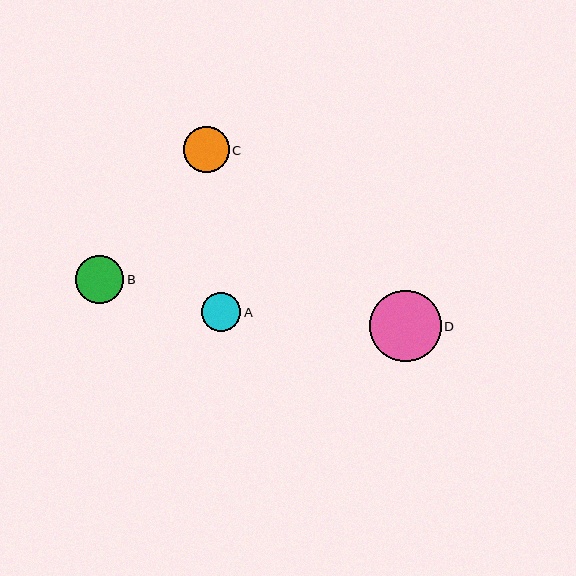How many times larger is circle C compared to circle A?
Circle C is approximately 1.2 times the size of circle A.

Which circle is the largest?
Circle D is the largest with a size of approximately 71 pixels.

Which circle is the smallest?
Circle A is the smallest with a size of approximately 40 pixels.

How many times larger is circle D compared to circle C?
Circle D is approximately 1.5 times the size of circle C.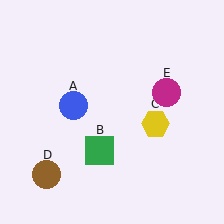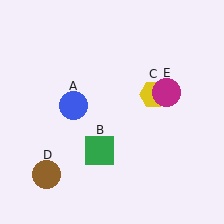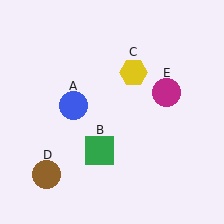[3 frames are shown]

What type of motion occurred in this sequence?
The yellow hexagon (object C) rotated counterclockwise around the center of the scene.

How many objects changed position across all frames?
1 object changed position: yellow hexagon (object C).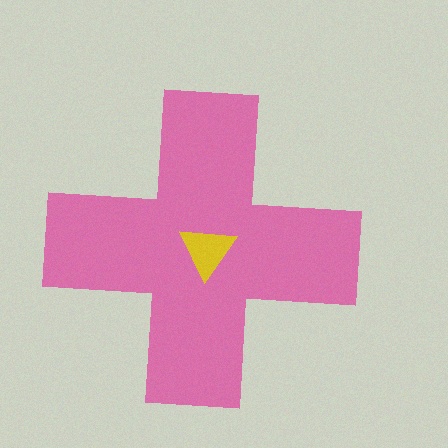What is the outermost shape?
The pink cross.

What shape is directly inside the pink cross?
The yellow triangle.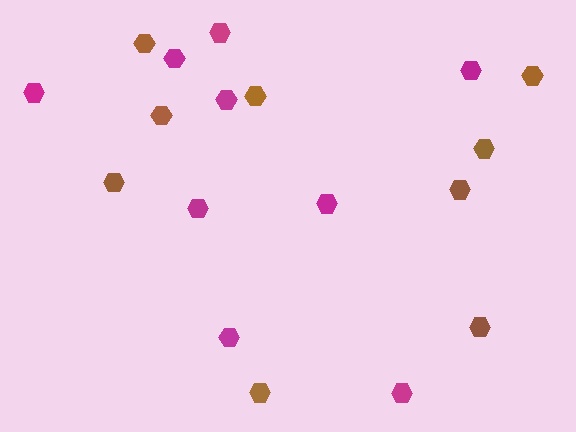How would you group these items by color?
There are 2 groups: one group of brown hexagons (9) and one group of magenta hexagons (9).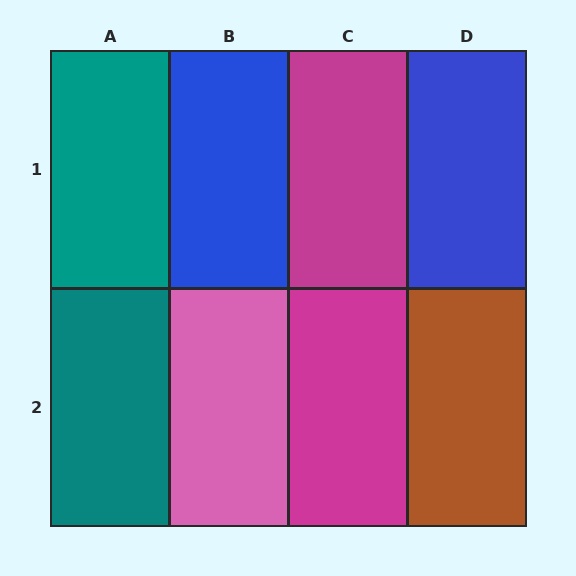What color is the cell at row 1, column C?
Magenta.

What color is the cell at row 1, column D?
Blue.